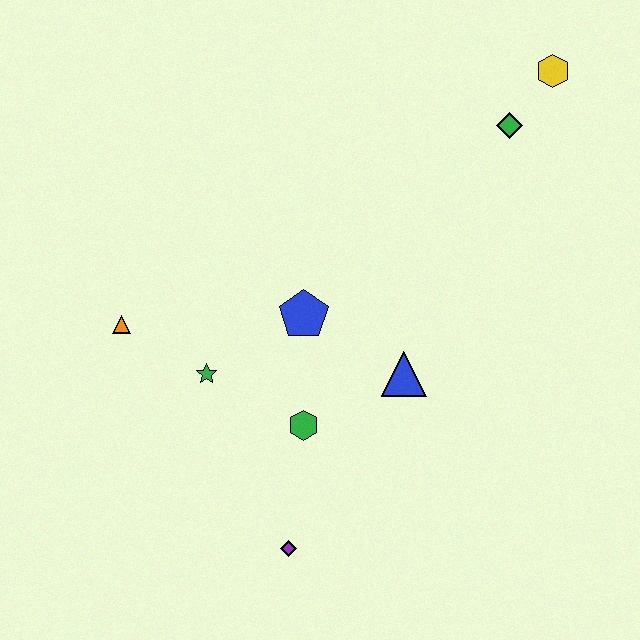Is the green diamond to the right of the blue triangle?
Yes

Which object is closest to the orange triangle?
The green star is closest to the orange triangle.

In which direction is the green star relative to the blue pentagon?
The green star is to the left of the blue pentagon.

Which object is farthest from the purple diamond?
The yellow hexagon is farthest from the purple diamond.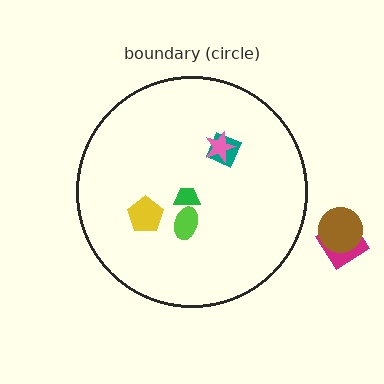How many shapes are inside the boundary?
5 inside, 2 outside.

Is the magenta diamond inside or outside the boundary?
Outside.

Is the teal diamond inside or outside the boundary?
Inside.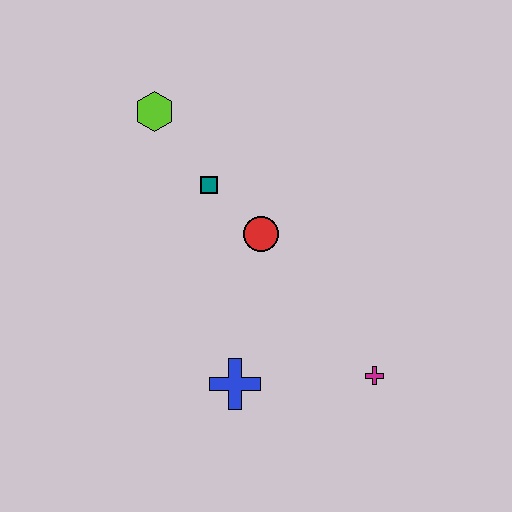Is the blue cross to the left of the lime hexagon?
No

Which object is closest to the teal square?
The red circle is closest to the teal square.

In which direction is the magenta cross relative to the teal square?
The magenta cross is below the teal square.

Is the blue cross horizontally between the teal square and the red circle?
Yes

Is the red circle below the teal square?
Yes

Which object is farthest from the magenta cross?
The lime hexagon is farthest from the magenta cross.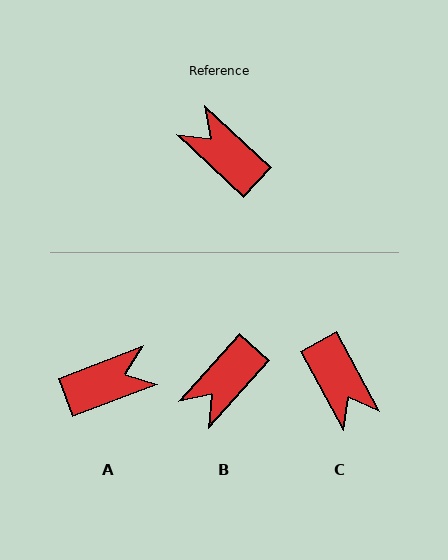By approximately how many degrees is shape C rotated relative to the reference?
Approximately 162 degrees counter-clockwise.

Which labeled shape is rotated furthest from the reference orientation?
C, about 162 degrees away.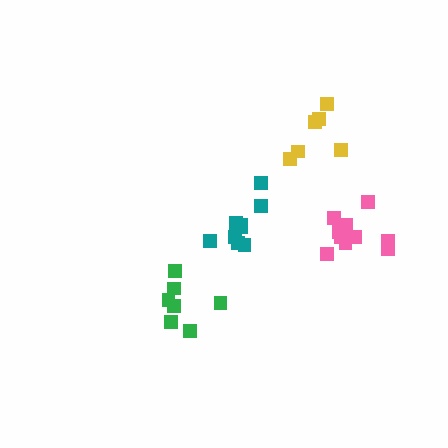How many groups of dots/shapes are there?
There are 4 groups.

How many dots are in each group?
Group 1: 10 dots, Group 2: 6 dots, Group 3: 7 dots, Group 4: 9 dots (32 total).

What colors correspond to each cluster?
The clusters are colored: pink, yellow, green, teal.